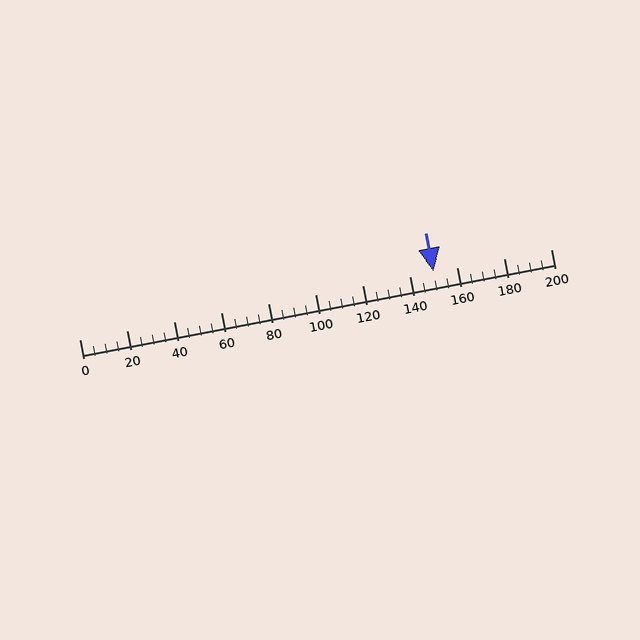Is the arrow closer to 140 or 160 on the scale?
The arrow is closer to 160.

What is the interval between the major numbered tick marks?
The major tick marks are spaced 20 units apart.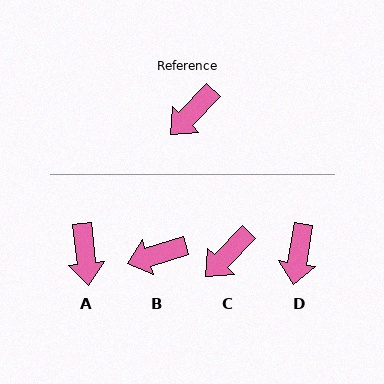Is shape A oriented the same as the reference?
No, it is off by about 51 degrees.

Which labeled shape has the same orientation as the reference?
C.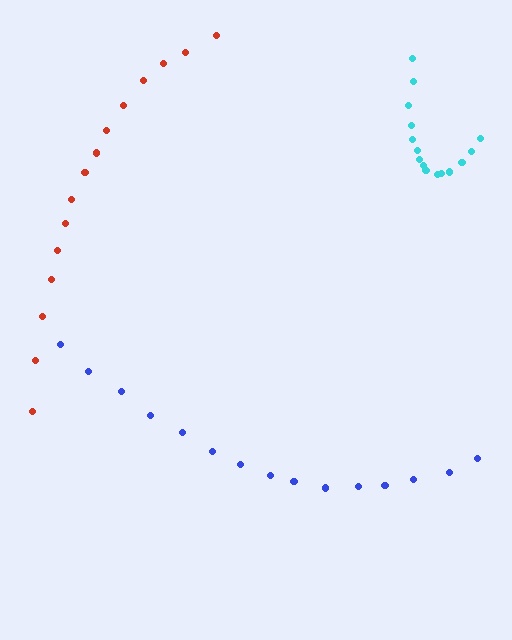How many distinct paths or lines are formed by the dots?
There are 3 distinct paths.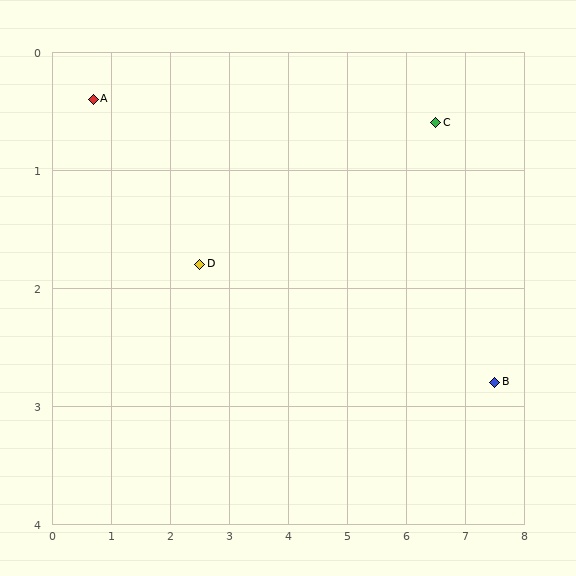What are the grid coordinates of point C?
Point C is at approximately (6.5, 0.6).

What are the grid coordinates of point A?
Point A is at approximately (0.7, 0.4).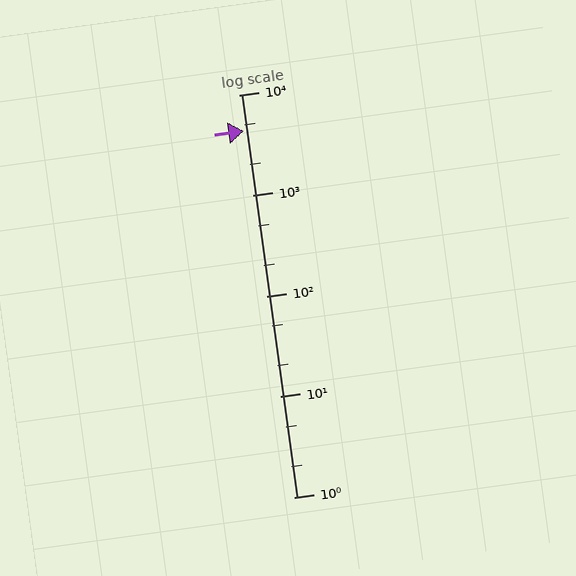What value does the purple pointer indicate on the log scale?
The pointer indicates approximately 4400.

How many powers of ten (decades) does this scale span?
The scale spans 4 decades, from 1 to 10000.